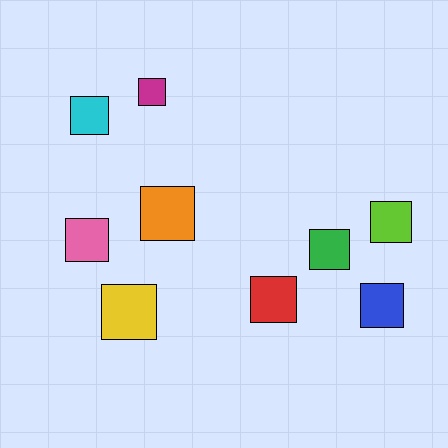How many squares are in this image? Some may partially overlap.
There are 9 squares.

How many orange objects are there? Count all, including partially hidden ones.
There is 1 orange object.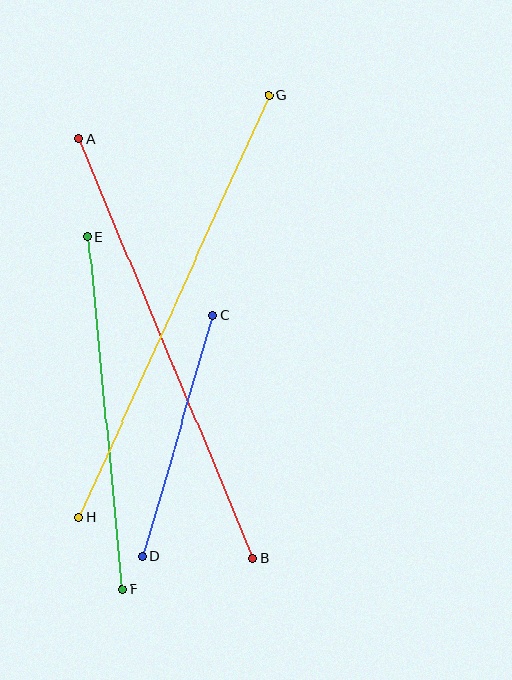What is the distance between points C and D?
The distance is approximately 250 pixels.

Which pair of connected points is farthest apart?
Points G and H are farthest apart.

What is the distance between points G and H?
The distance is approximately 463 pixels.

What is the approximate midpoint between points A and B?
The midpoint is at approximately (166, 349) pixels.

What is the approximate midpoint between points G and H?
The midpoint is at approximately (174, 306) pixels.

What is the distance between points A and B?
The distance is approximately 455 pixels.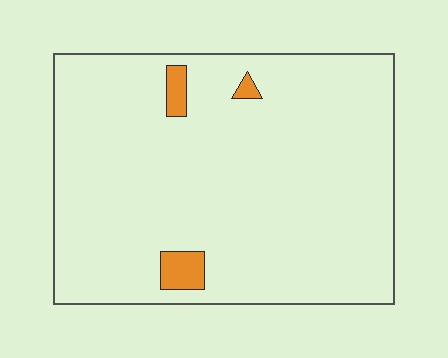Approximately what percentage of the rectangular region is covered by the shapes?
Approximately 5%.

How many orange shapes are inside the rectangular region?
3.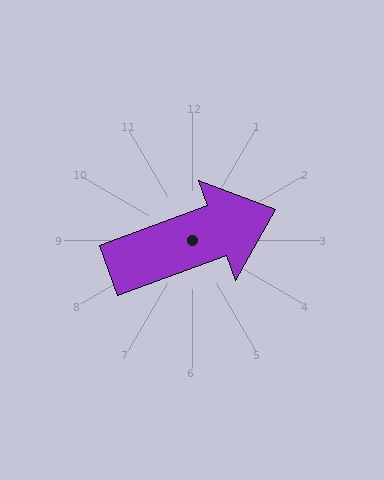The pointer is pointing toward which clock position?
Roughly 2 o'clock.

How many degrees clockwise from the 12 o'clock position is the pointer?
Approximately 70 degrees.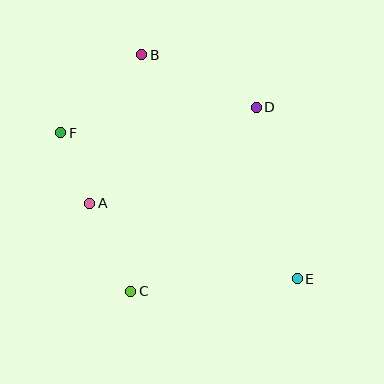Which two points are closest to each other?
Points A and F are closest to each other.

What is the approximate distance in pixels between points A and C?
The distance between A and C is approximately 97 pixels.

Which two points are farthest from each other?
Points E and F are farthest from each other.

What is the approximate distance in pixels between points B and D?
The distance between B and D is approximately 126 pixels.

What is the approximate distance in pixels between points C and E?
The distance between C and E is approximately 167 pixels.